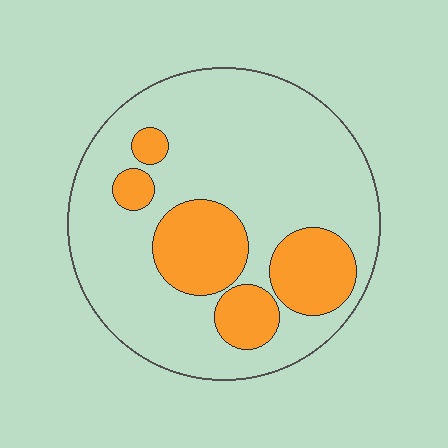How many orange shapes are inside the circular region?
5.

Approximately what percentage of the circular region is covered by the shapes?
Approximately 25%.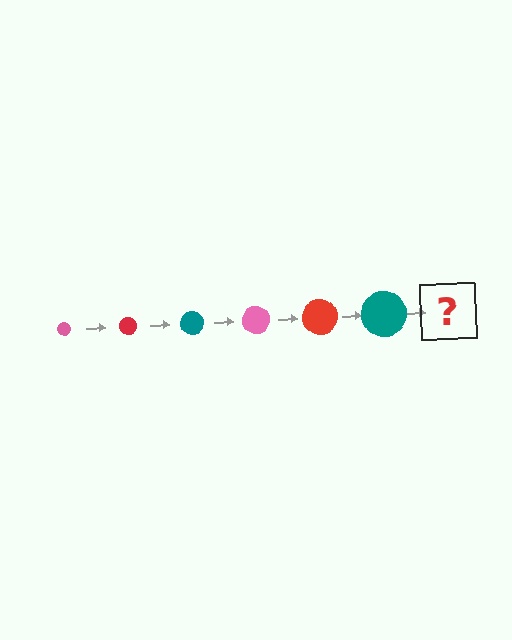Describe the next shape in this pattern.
It should be a pink circle, larger than the previous one.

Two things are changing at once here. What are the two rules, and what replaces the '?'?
The two rules are that the circle grows larger each step and the color cycles through pink, red, and teal. The '?' should be a pink circle, larger than the previous one.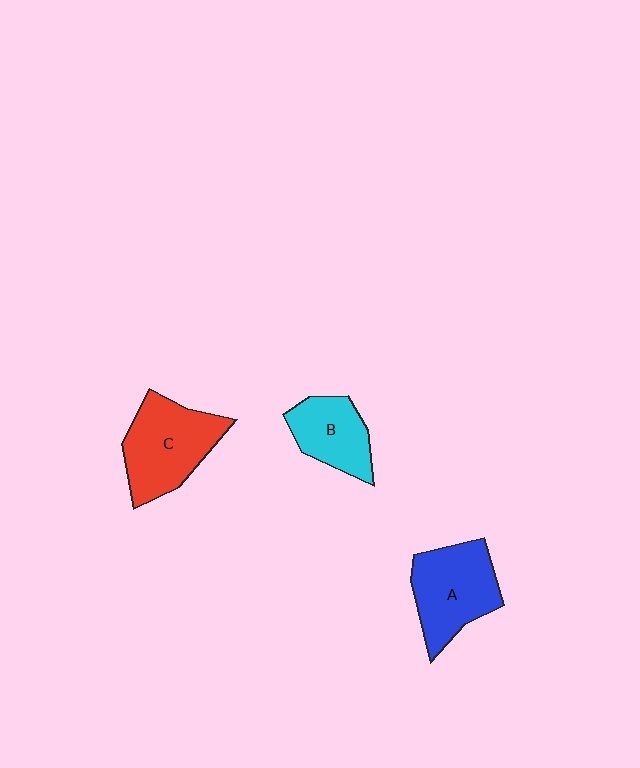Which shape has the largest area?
Shape C (red).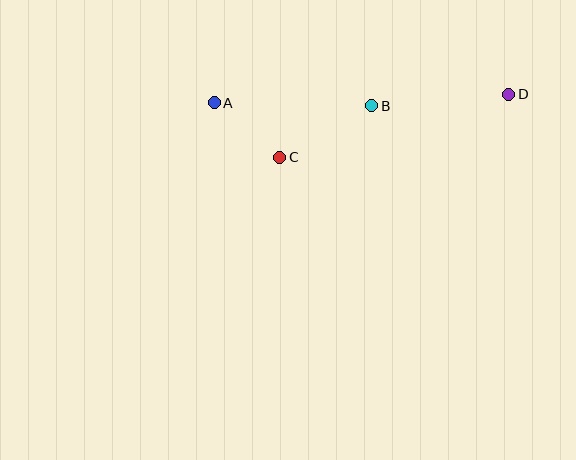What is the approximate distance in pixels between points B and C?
The distance between B and C is approximately 105 pixels.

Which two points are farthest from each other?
Points A and D are farthest from each other.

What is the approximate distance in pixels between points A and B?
The distance between A and B is approximately 157 pixels.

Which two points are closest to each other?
Points A and C are closest to each other.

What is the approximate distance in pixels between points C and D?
The distance between C and D is approximately 237 pixels.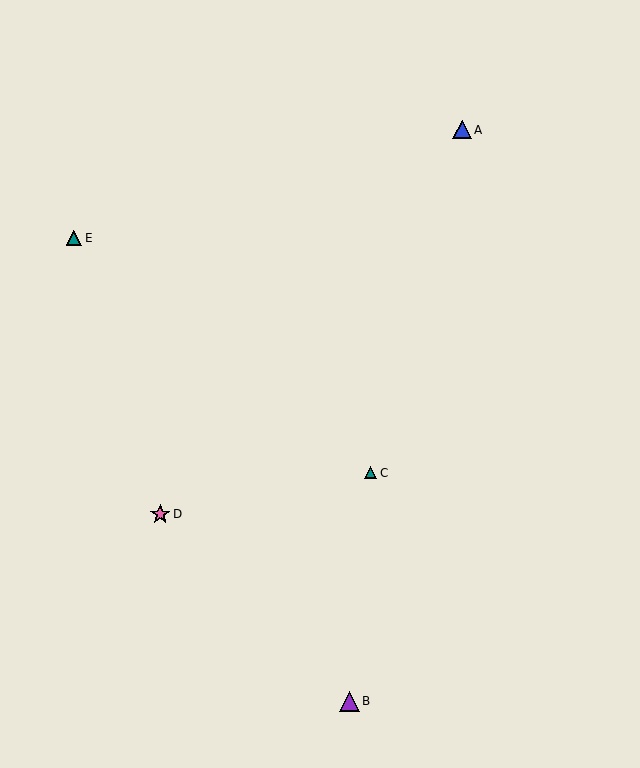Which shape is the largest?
The purple triangle (labeled B) is the largest.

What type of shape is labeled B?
Shape B is a purple triangle.